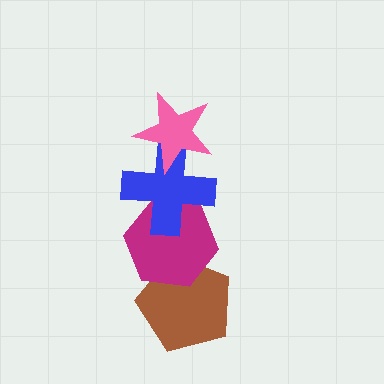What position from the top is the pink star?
The pink star is 1st from the top.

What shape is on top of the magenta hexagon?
The blue cross is on top of the magenta hexagon.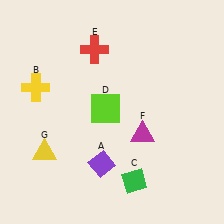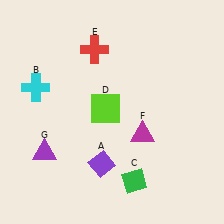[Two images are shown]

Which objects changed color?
B changed from yellow to cyan. G changed from yellow to purple.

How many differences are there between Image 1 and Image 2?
There are 2 differences between the two images.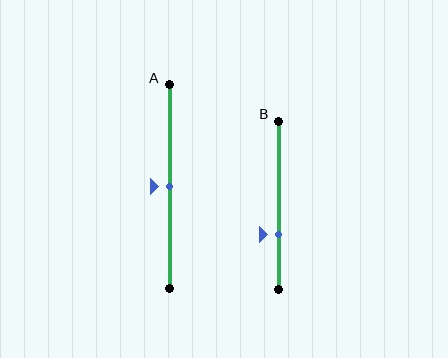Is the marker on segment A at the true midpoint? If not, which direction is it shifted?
Yes, the marker on segment A is at the true midpoint.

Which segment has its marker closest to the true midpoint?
Segment A has its marker closest to the true midpoint.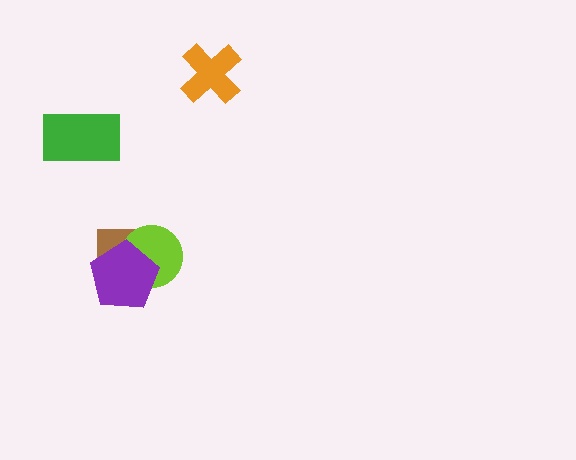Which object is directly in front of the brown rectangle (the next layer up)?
The lime circle is directly in front of the brown rectangle.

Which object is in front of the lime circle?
The purple pentagon is in front of the lime circle.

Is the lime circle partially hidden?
Yes, it is partially covered by another shape.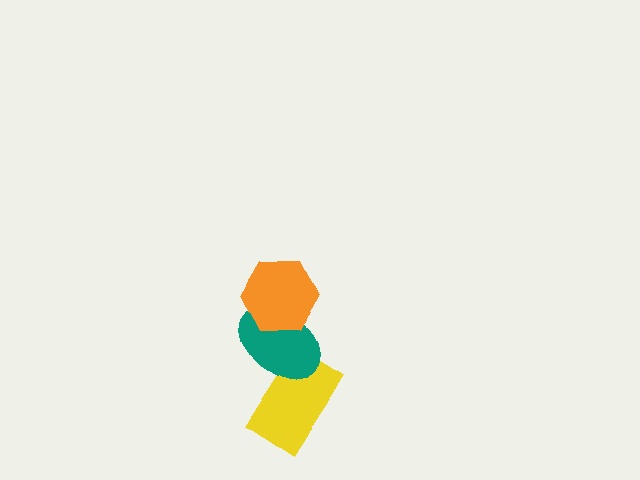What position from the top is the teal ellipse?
The teal ellipse is 2nd from the top.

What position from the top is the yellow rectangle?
The yellow rectangle is 3rd from the top.